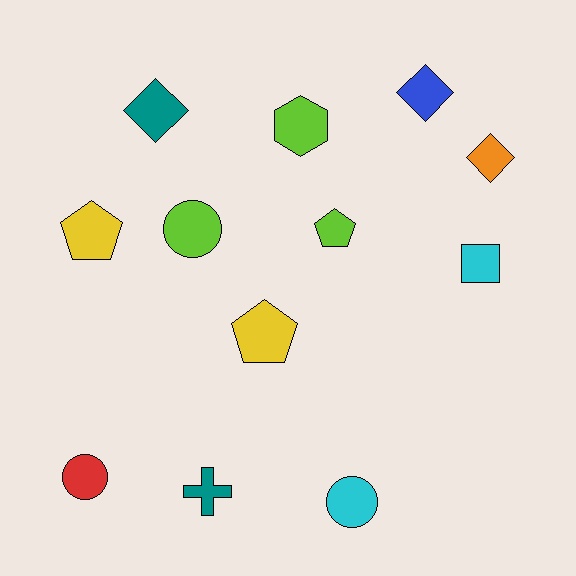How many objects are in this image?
There are 12 objects.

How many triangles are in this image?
There are no triangles.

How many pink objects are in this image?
There are no pink objects.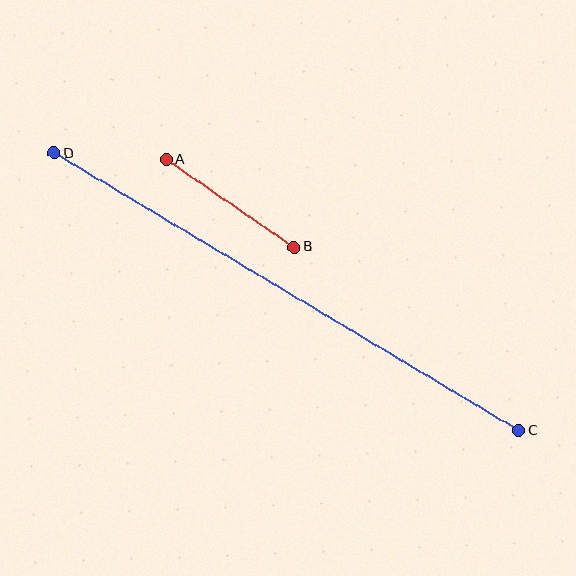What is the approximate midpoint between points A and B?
The midpoint is at approximately (230, 203) pixels.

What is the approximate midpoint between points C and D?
The midpoint is at approximately (287, 292) pixels.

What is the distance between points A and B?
The distance is approximately 156 pixels.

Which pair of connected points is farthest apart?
Points C and D are farthest apart.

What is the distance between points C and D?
The distance is approximately 541 pixels.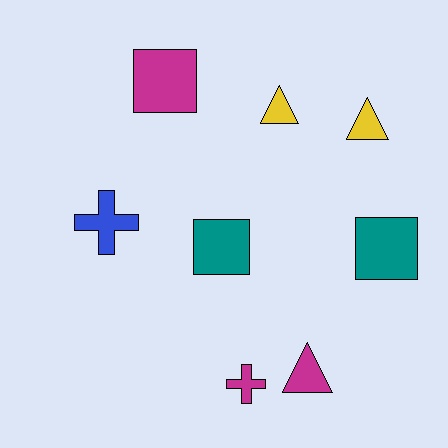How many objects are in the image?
There are 8 objects.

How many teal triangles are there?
There are no teal triangles.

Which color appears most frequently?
Magenta, with 3 objects.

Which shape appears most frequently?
Square, with 3 objects.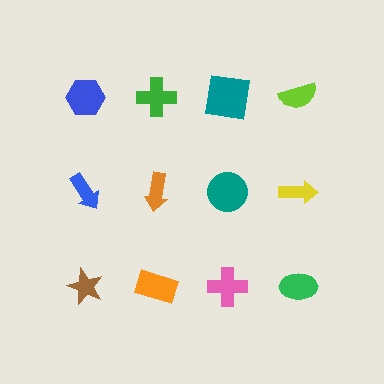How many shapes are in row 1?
4 shapes.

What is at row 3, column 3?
A pink cross.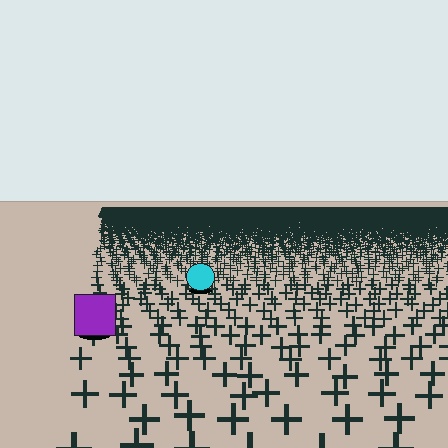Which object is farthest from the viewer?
The cyan circle is farthest from the viewer. It appears smaller and the ground texture around it is denser.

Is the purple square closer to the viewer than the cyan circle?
Yes. The purple square is closer — you can tell from the texture gradient: the ground texture is coarser near it.